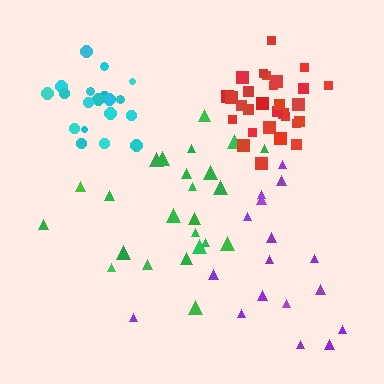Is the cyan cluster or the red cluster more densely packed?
Red.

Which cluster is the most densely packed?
Red.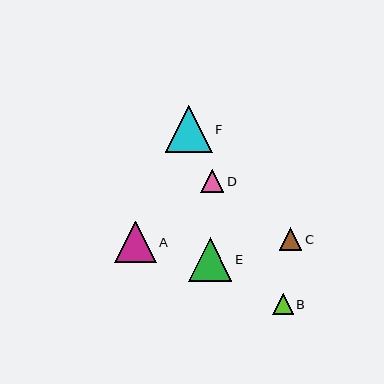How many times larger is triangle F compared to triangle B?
Triangle F is approximately 2.3 times the size of triangle B.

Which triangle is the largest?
Triangle F is the largest with a size of approximately 47 pixels.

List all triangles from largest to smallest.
From largest to smallest: F, E, A, D, C, B.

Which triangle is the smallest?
Triangle B is the smallest with a size of approximately 21 pixels.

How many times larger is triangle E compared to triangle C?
Triangle E is approximately 1.9 times the size of triangle C.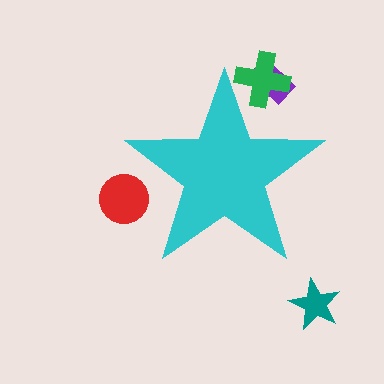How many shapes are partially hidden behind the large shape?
3 shapes are partially hidden.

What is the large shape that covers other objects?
A cyan star.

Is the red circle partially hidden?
Yes, the red circle is partially hidden behind the cyan star.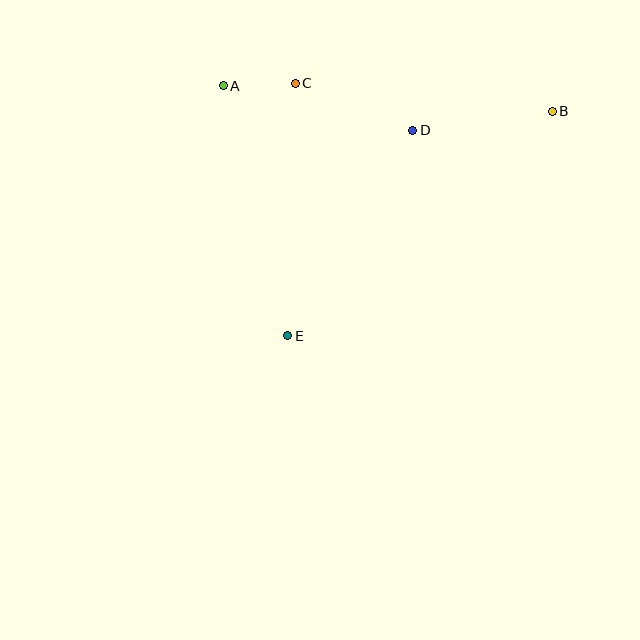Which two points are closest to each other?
Points A and C are closest to each other.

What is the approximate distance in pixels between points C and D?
The distance between C and D is approximately 127 pixels.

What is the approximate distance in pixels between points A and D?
The distance between A and D is approximately 195 pixels.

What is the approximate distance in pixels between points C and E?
The distance between C and E is approximately 253 pixels.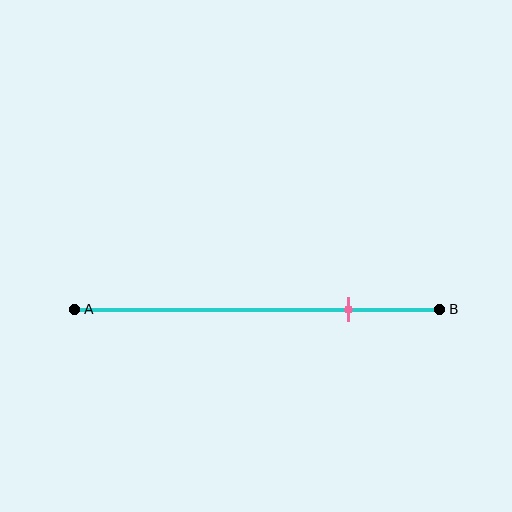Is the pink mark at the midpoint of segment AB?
No, the mark is at about 75% from A, not at the 50% midpoint.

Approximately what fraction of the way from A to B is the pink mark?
The pink mark is approximately 75% of the way from A to B.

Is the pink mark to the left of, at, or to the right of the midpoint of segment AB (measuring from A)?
The pink mark is to the right of the midpoint of segment AB.